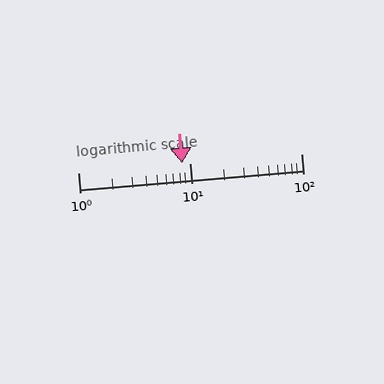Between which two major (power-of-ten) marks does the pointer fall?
The pointer is between 1 and 10.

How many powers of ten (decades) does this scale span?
The scale spans 2 decades, from 1 to 100.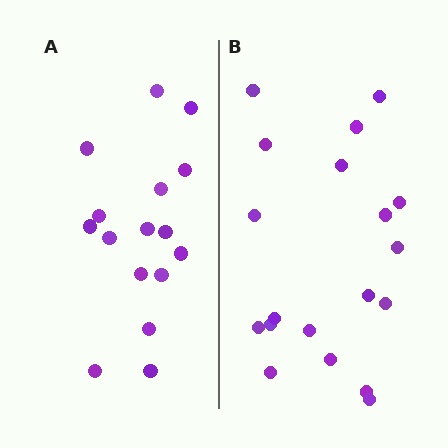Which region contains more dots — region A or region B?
Region B (the right region) has more dots.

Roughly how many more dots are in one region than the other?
Region B has just a few more — roughly 2 or 3 more dots than region A.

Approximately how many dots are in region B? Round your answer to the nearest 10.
About 20 dots. (The exact count is 19, which rounds to 20.)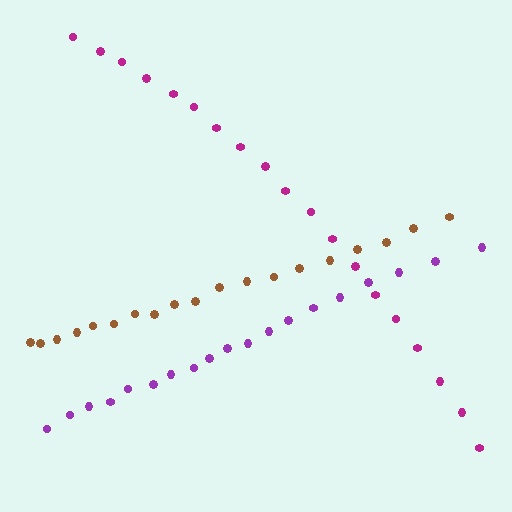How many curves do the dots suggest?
There are 3 distinct paths.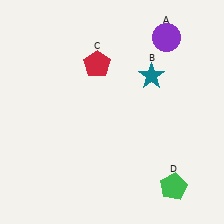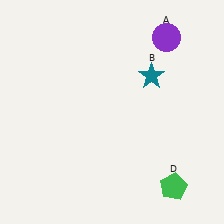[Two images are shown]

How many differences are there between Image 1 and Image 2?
There is 1 difference between the two images.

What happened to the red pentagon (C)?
The red pentagon (C) was removed in Image 2. It was in the top-left area of Image 1.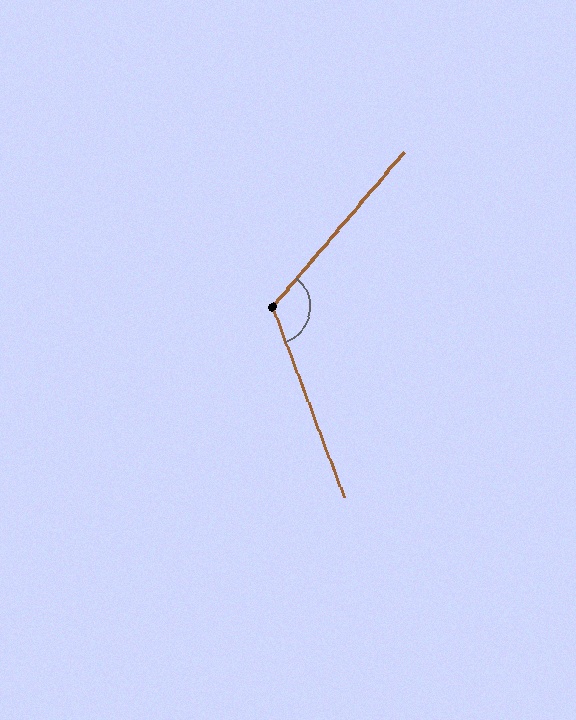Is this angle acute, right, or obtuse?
It is obtuse.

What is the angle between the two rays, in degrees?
Approximately 119 degrees.